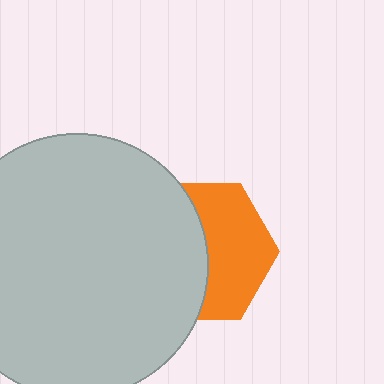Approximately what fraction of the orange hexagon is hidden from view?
Roughly 51% of the orange hexagon is hidden behind the light gray circle.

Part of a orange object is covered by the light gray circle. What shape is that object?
It is a hexagon.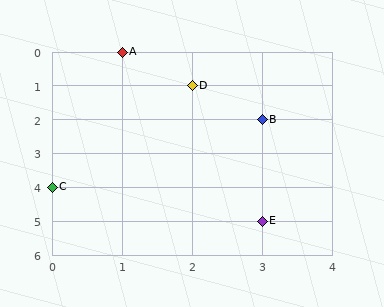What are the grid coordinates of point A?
Point A is at grid coordinates (1, 0).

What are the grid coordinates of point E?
Point E is at grid coordinates (3, 5).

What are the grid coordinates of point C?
Point C is at grid coordinates (0, 4).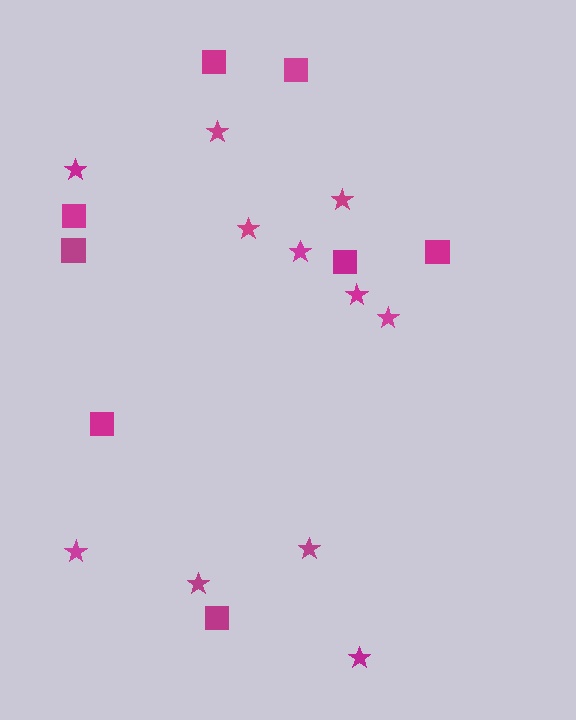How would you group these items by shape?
There are 2 groups: one group of stars (11) and one group of squares (8).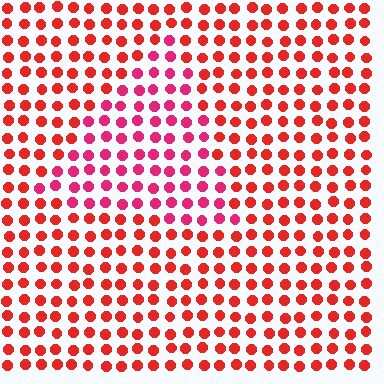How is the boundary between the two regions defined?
The boundary is defined purely by a slight shift in hue (about 27 degrees). Spacing, size, and orientation are identical on both sides.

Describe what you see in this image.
The image is filled with small red elements in a uniform arrangement. A triangle-shaped region is visible where the elements are tinted to a slightly different hue, forming a subtle color boundary.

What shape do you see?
I see a triangle.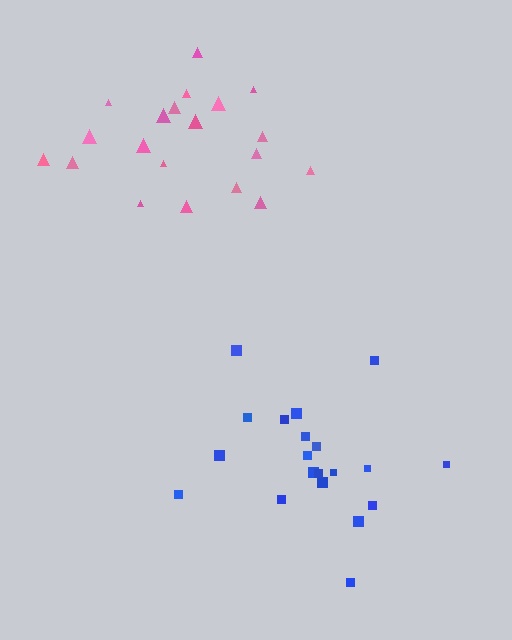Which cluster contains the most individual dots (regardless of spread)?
Pink (20).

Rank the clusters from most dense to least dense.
pink, blue.